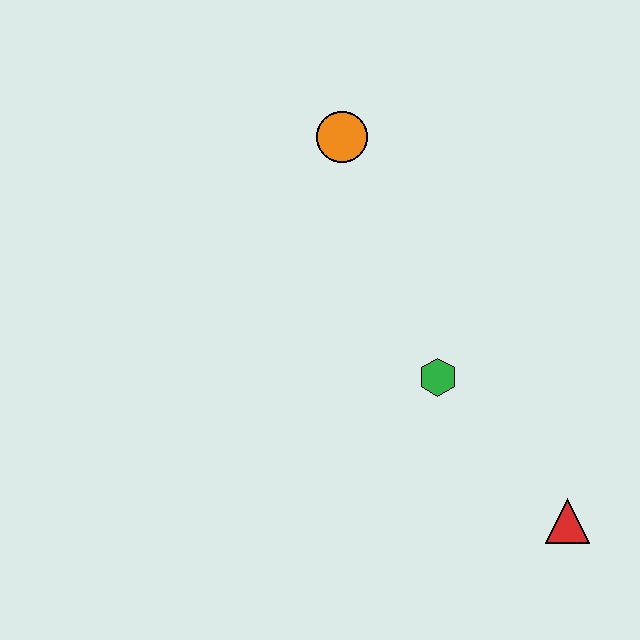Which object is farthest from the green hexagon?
The orange circle is farthest from the green hexagon.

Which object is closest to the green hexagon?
The red triangle is closest to the green hexagon.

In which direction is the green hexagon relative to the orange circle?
The green hexagon is below the orange circle.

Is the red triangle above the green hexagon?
No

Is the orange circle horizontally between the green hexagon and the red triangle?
No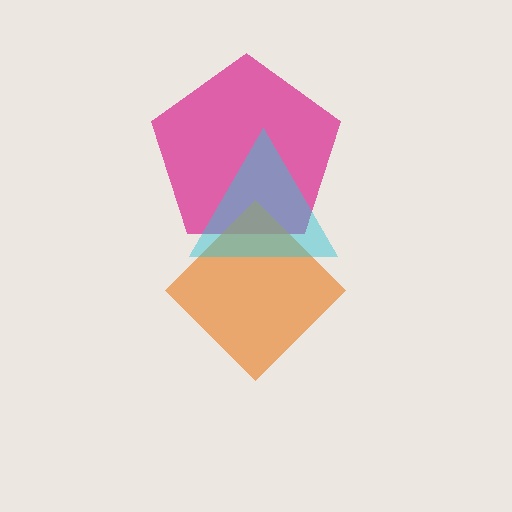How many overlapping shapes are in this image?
There are 3 overlapping shapes in the image.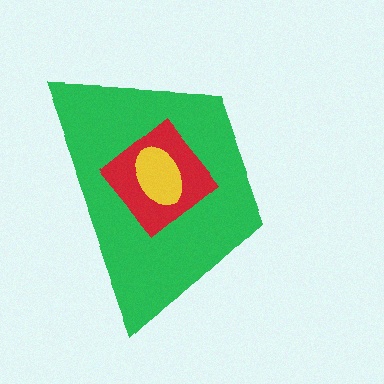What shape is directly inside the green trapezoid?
The red diamond.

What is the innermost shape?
The yellow ellipse.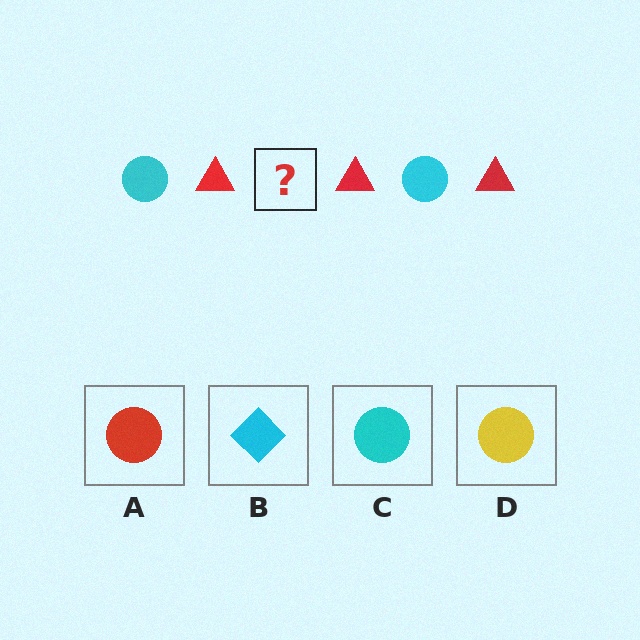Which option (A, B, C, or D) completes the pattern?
C.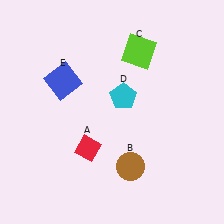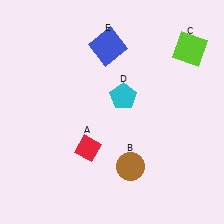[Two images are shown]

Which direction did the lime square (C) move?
The lime square (C) moved right.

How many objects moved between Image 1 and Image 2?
2 objects moved between the two images.